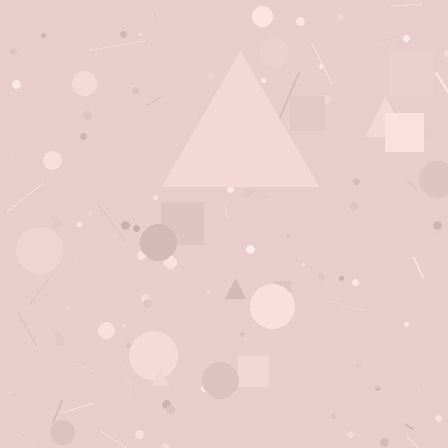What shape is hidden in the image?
A triangle is hidden in the image.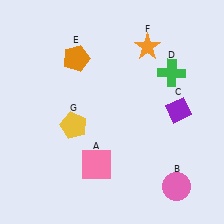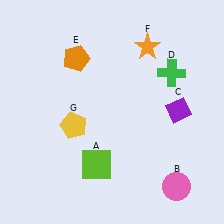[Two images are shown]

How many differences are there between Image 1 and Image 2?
There is 1 difference between the two images.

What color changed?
The square (A) changed from pink in Image 1 to lime in Image 2.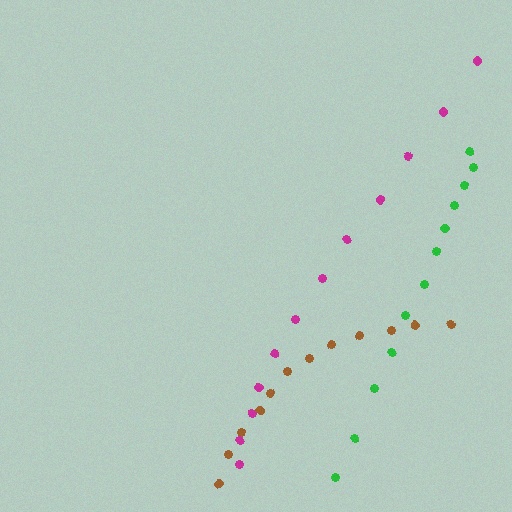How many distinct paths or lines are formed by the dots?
There are 3 distinct paths.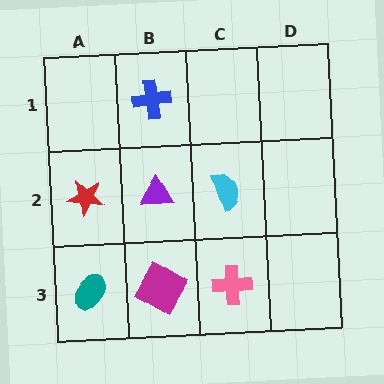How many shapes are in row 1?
1 shape.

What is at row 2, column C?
A cyan semicircle.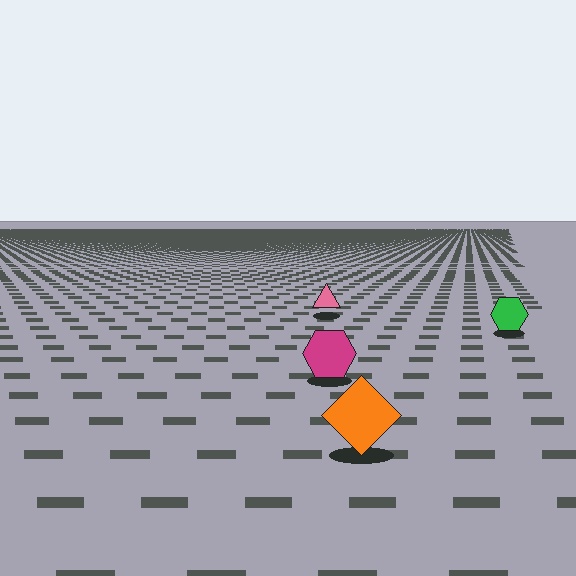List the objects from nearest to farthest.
From nearest to farthest: the orange diamond, the magenta hexagon, the green hexagon, the pink triangle.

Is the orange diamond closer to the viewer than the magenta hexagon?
Yes. The orange diamond is closer — you can tell from the texture gradient: the ground texture is coarser near it.